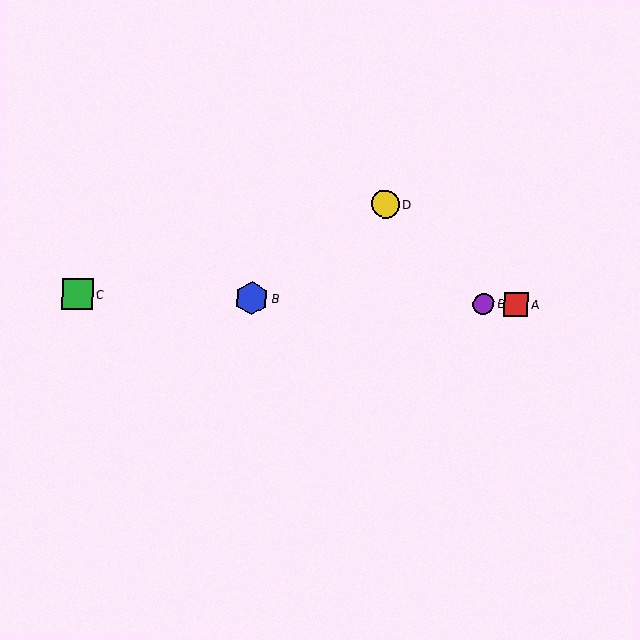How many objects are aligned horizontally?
4 objects (A, B, C, E) are aligned horizontally.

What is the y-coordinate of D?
Object D is at y≈204.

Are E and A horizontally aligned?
Yes, both are at y≈304.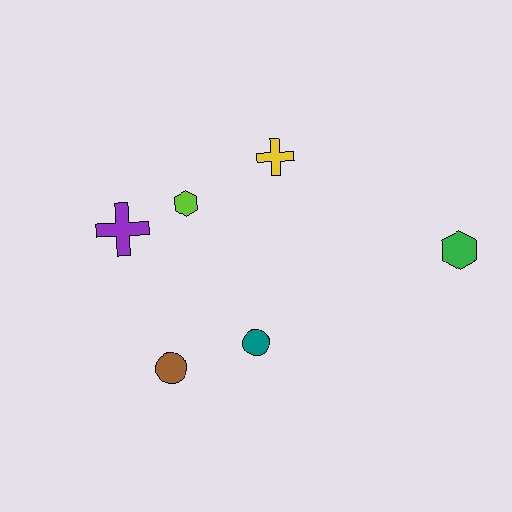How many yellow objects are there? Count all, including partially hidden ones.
There is 1 yellow object.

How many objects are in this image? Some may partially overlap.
There are 6 objects.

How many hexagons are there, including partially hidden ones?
There are 2 hexagons.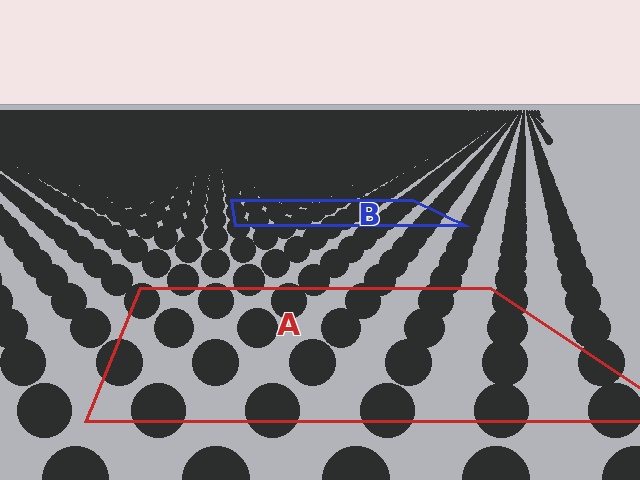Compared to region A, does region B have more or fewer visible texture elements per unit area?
Region B has more texture elements per unit area — they are packed more densely because it is farther away.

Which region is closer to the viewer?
Region A is closer. The texture elements there are larger and more spread out.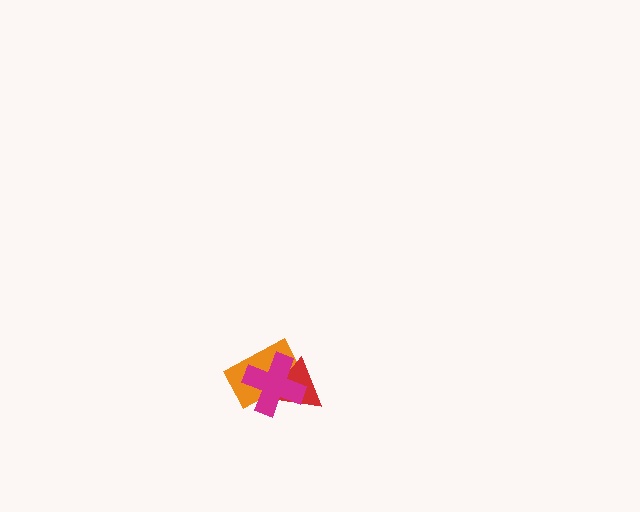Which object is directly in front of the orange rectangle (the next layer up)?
The red triangle is directly in front of the orange rectangle.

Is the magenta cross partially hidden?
No, no other shape covers it.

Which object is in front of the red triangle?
The magenta cross is in front of the red triangle.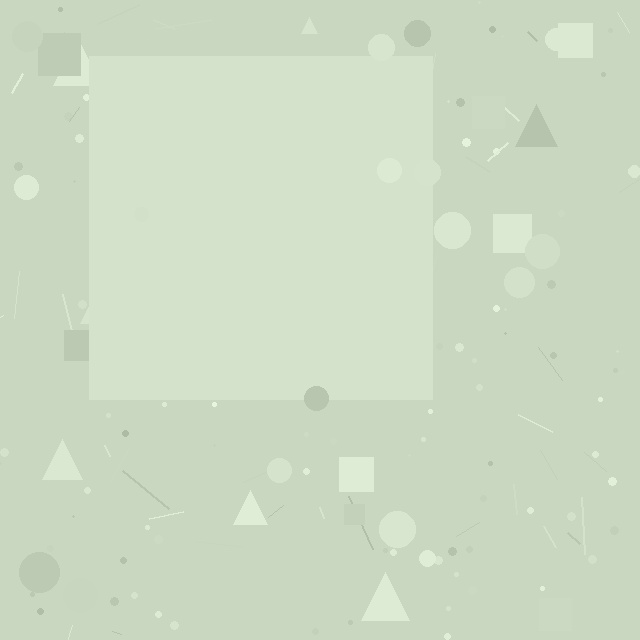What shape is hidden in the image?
A square is hidden in the image.